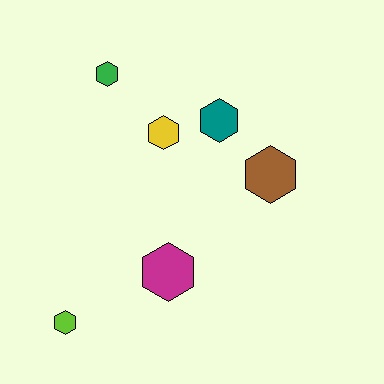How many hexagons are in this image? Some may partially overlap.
There are 6 hexagons.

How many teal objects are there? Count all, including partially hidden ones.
There is 1 teal object.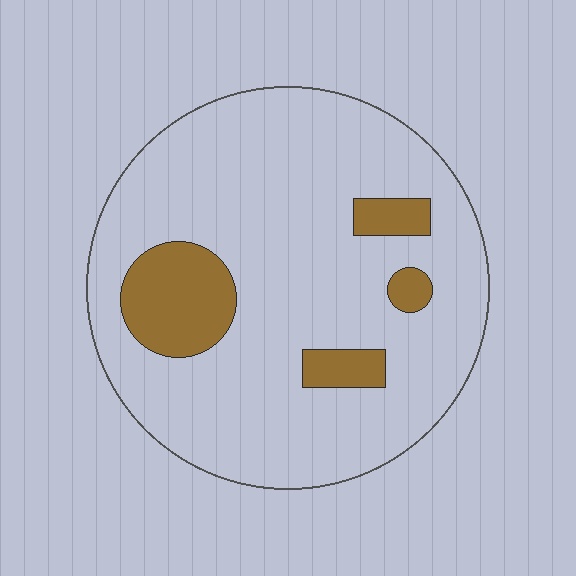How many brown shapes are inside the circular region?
4.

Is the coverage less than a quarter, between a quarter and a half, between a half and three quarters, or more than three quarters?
Less than a quarter.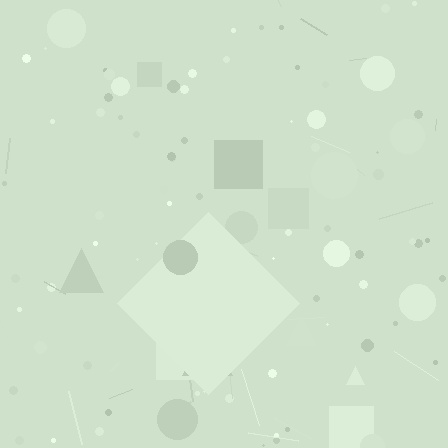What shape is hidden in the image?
A diamond is hidden in the image.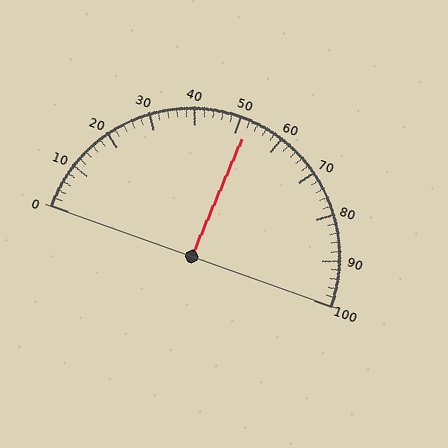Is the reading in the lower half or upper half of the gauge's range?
The reading is in the upper half of the range (0 to 100).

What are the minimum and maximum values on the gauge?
The gauge ranges from 0 to 100.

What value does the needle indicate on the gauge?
The needle indicates approximately 52.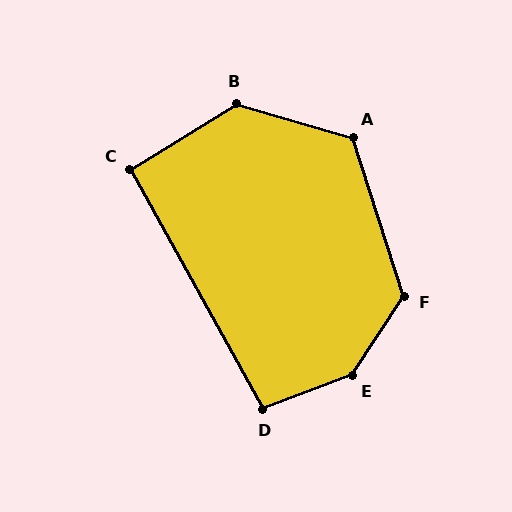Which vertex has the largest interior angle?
E, at approximately 144 degrees.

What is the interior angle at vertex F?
Approximately 129 degrees (obtuse).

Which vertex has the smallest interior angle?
C, at approximately 92 degrees.